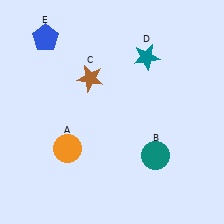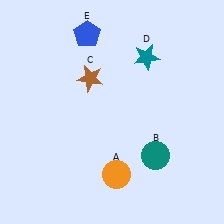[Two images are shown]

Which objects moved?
The objects that moved are: the orange circle (A), the blue pentagon (E).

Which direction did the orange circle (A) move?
The orange circle (A) moved right.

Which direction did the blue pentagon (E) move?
The blue pentagon (E) moved right.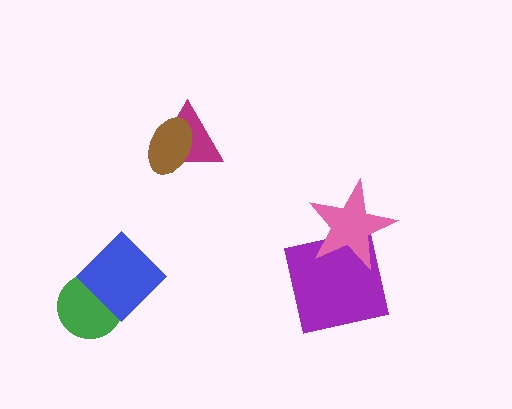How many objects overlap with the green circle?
1 object overlaps with the green circle.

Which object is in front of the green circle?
The blue diamond is in front of the green circle.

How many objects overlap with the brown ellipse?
1 object overlaps with the brown ellipse.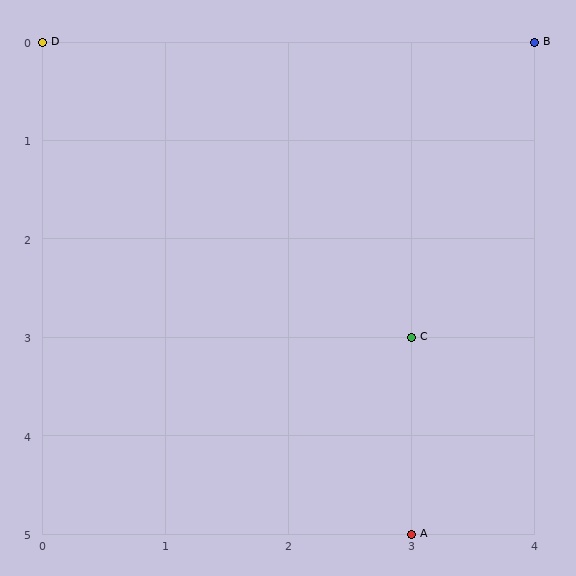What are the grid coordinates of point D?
Point D is at grid coordinates (0, 0).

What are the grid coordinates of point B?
Point B is at grid coordinates (4, 0).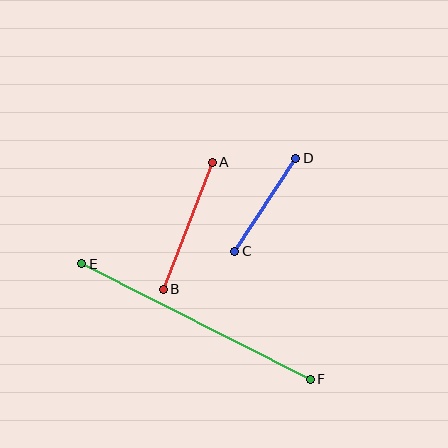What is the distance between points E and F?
The distance is approximately 256 pixels.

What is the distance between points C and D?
The distance is approximately 111 pixels.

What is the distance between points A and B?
The distance is approximately 136 pixels.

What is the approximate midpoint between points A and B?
The midpoint is at approximately (188, 226) pixels.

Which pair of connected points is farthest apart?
Points E and F are farthest apart.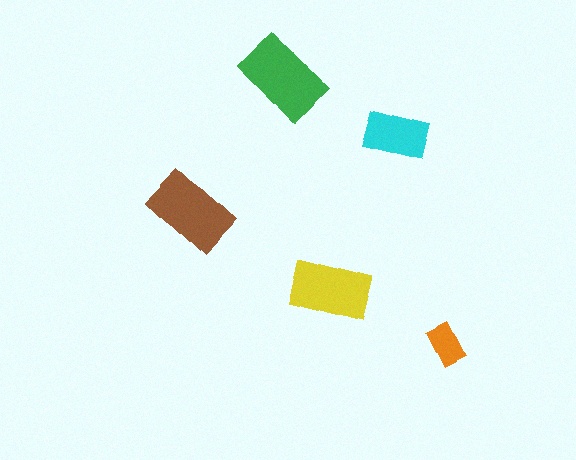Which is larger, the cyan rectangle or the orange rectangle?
The cyan one.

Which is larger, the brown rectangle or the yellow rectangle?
The brown one.